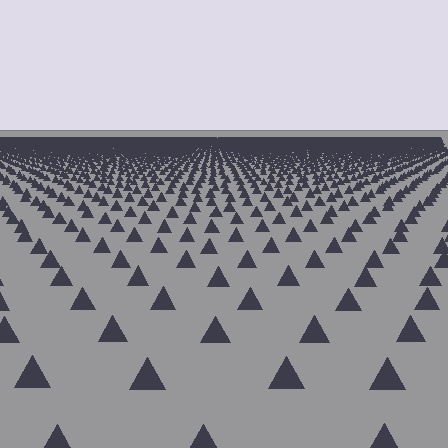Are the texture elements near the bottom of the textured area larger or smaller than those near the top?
Larger. Near the bottom, elements are closer to the viewer and appear at a bigger on-screen size.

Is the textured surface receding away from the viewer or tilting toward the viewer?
The surface is receding away from the viewer. Texture elements get smaller and denser toward the top.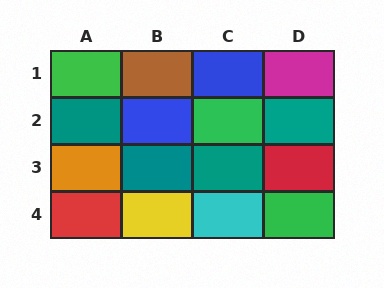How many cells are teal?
4 cells are teal.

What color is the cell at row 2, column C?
Green.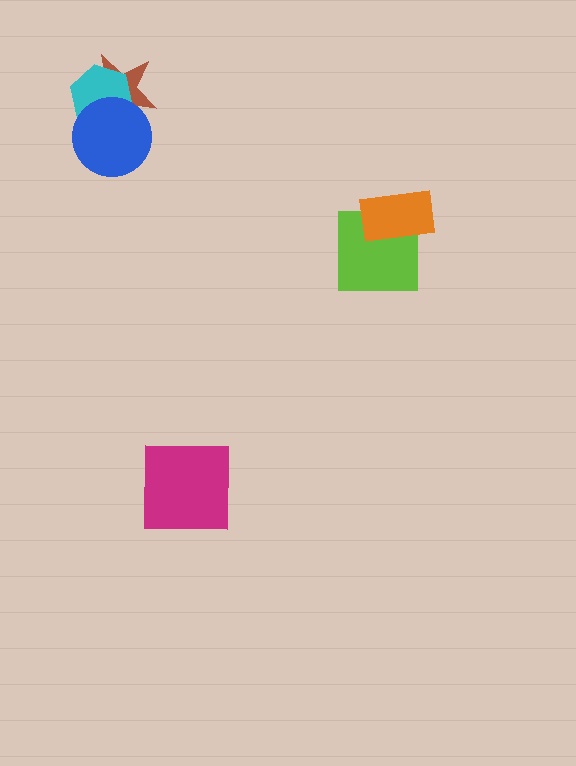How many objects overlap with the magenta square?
0 objects overlap with the magenta square.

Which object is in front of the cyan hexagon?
The blue circle is in front of the cyan hexagon.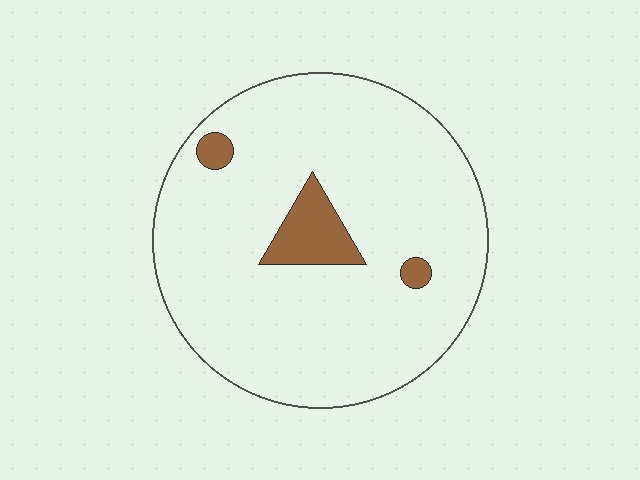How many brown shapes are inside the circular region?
3.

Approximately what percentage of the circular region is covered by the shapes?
Approximately 10%.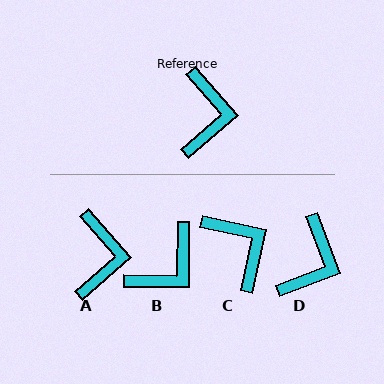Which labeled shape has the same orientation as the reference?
A.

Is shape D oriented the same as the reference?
No, it is off by about 20 degrees.